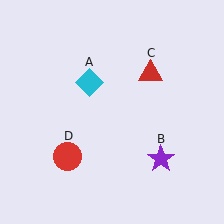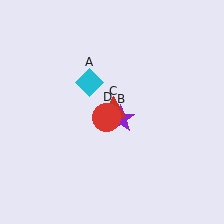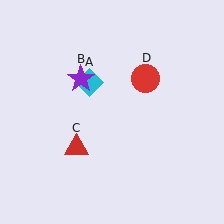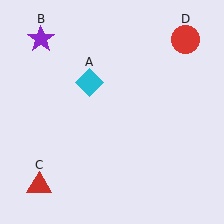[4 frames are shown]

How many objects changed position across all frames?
3 objects changed position: purple star (object B), red triangle (object C), red circle (object D).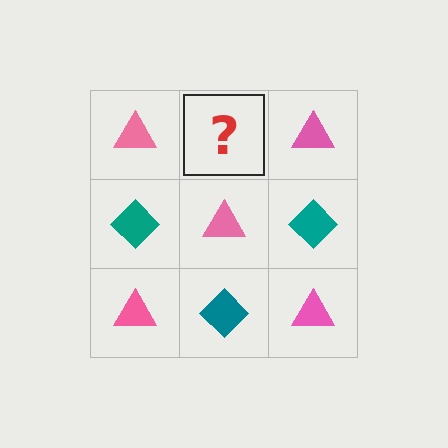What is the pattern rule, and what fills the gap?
The rule is that it alternates pink triangle and teal diamond in a checkerboard pattern. The gap should be filled with a teal diamond.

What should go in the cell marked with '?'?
The missing cell should contain a teal diamond.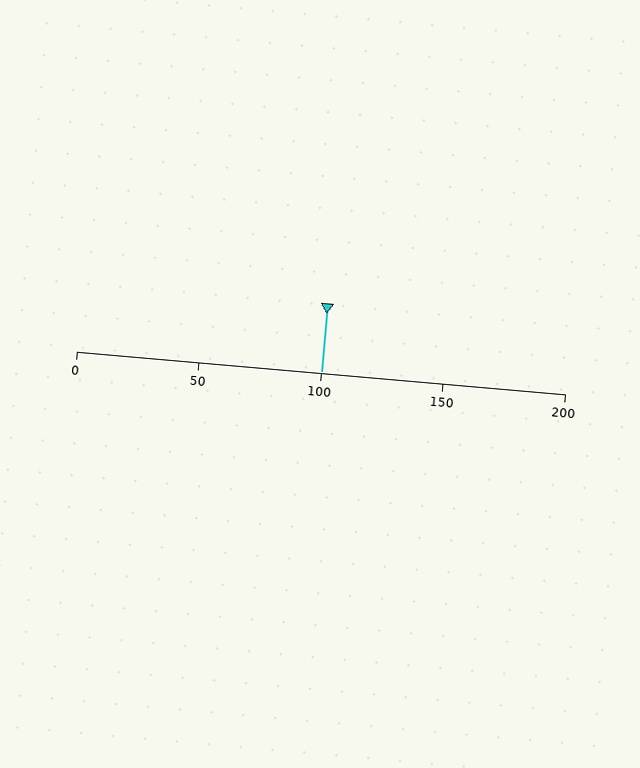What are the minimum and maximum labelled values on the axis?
The axis runs from 0 to 200.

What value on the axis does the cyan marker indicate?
The marker indicates approximately 100.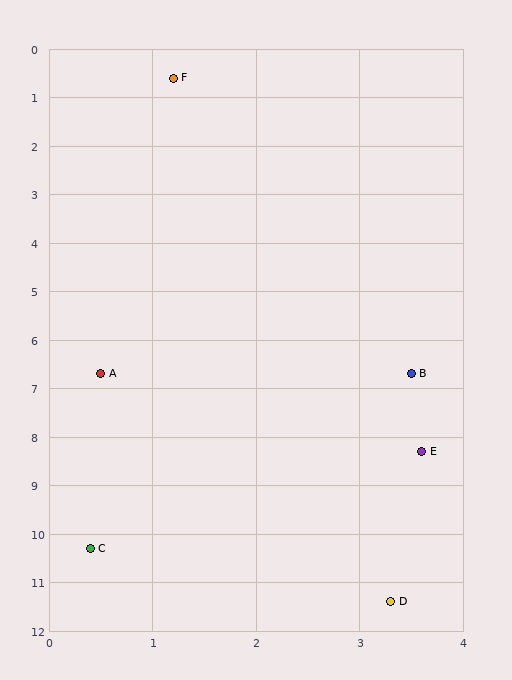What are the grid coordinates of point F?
Point F is at approximately (1.2, 0.6).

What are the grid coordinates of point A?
Point A is at approximately (0.5, 6.7).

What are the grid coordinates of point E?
Point E is at approximately (3.6, 8.3).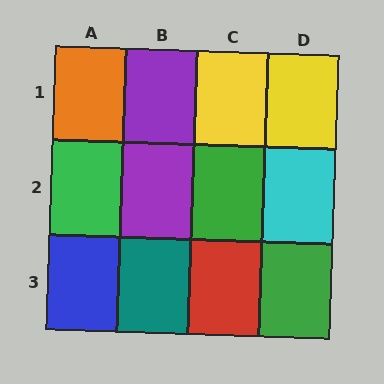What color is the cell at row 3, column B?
Teal.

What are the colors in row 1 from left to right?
Orange, purple, yellow, yellow.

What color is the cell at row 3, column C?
Red.